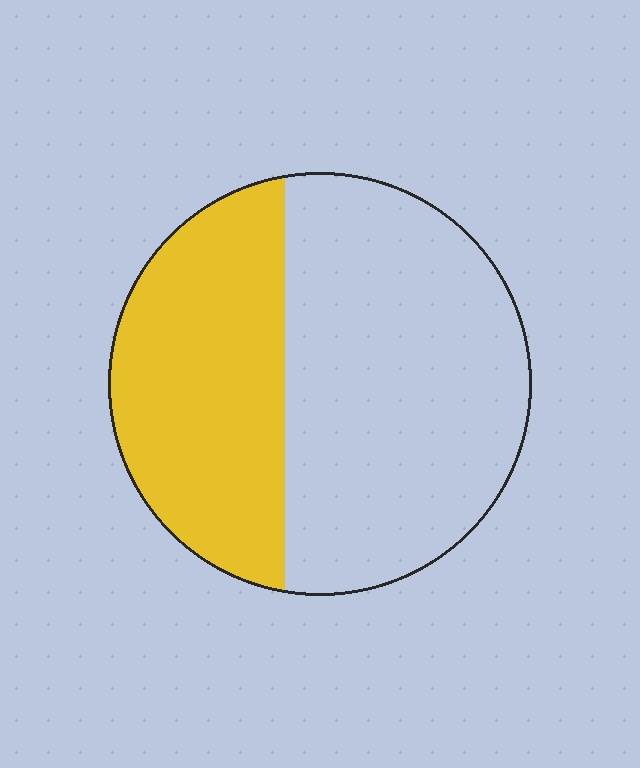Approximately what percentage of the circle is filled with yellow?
Approximately 40%.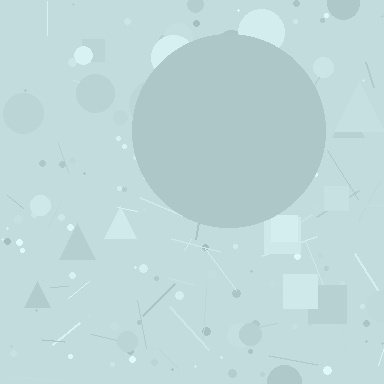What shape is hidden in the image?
A circle is hidden in the image.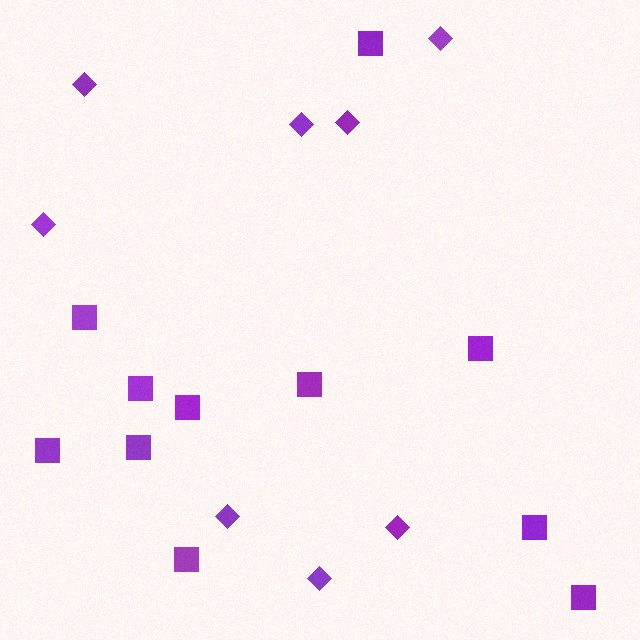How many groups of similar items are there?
There are 2 groups: one group of squares (11) and one group of diamonds (8).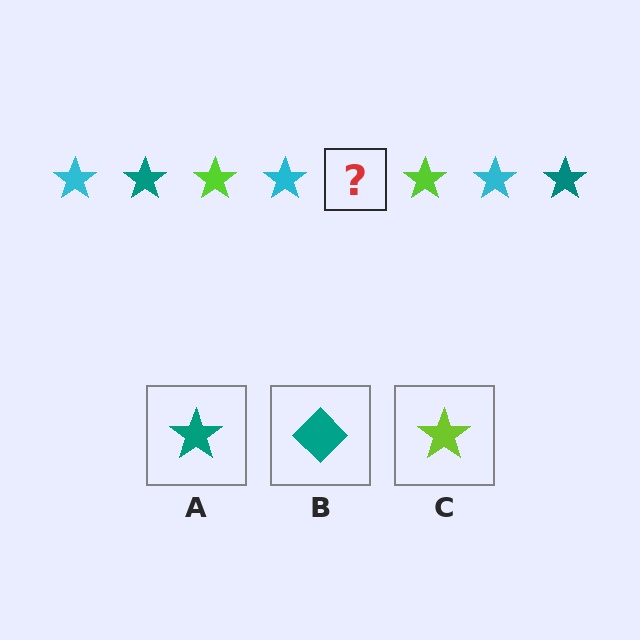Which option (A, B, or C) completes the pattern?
A.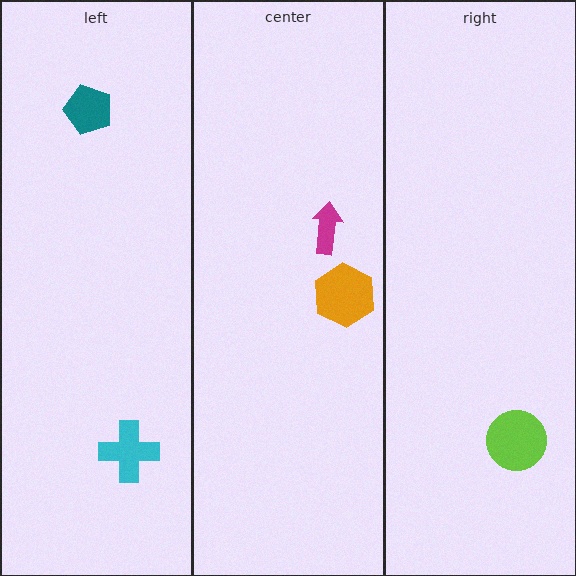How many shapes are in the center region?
2.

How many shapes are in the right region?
1.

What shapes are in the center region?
The magenta arrow, the orange hexagon.